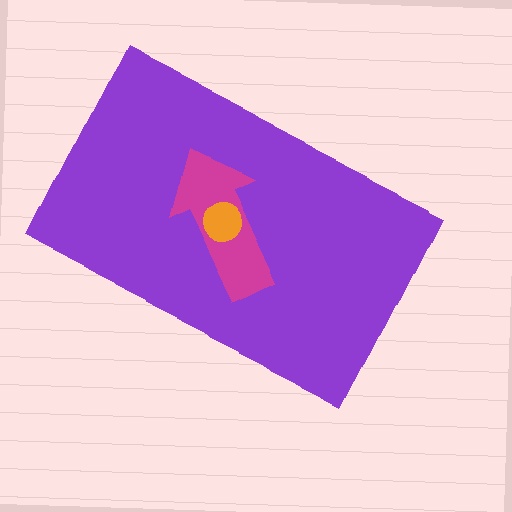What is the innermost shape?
The orange circle.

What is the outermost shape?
The purple rectangle.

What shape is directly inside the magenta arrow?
The orange circle.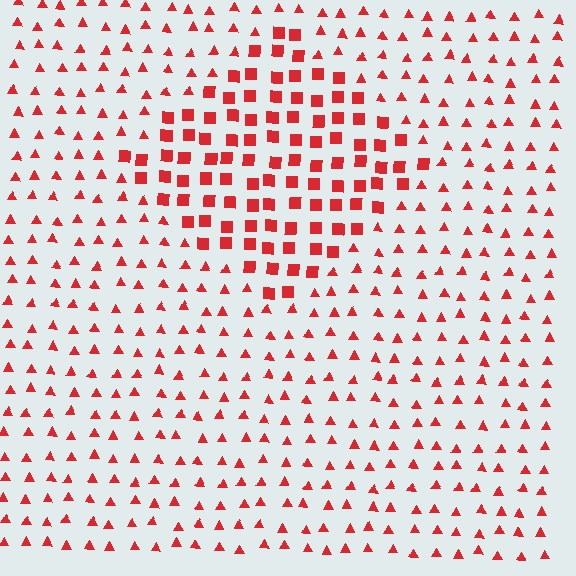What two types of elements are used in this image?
The image uses squares inside the diamond region and triangles outside it.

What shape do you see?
I see a diamond.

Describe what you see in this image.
The image is filled with small red elements arranged in a uniform grid. A diamond-shaped region contains squares, while the surrounding area contains triangles. The boundary is defined purely by the change in element shape.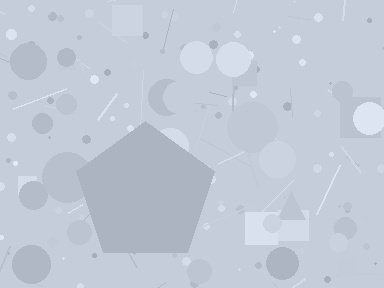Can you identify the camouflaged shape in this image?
The camouflaged shape is a pentagon.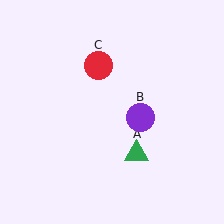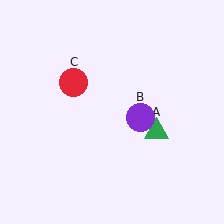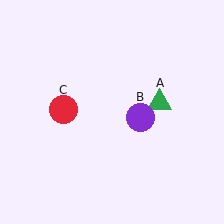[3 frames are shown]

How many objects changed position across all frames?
2 objects changed position: green triangle (object A), red circle (object C).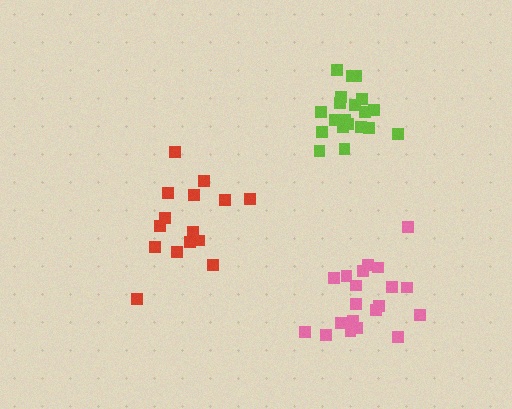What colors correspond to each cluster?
The clusters are colored: pink, red, lime.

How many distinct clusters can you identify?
There are 3 distinct clusters.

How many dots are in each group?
Group 1: 20 dots, Group 2: 15 dots, Group 3: 20 dots (55 total).